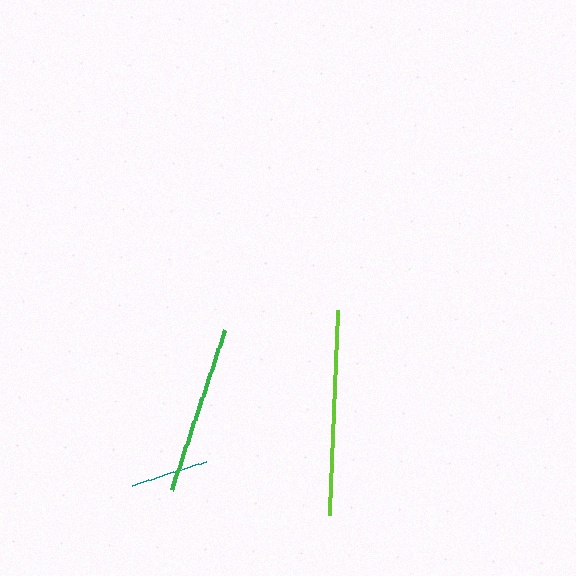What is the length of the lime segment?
The lime segment is approximately 205 pixels long.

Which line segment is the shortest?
The teal line is the shortest at approximately 77 pixels.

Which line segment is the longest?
The lime line is the longest at approximately 205 pixels.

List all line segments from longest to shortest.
From longest to shortest: lime, green, teal.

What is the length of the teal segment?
The teal segment is approximately 77 pixels long.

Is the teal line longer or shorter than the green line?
The green line is longer than the teal line.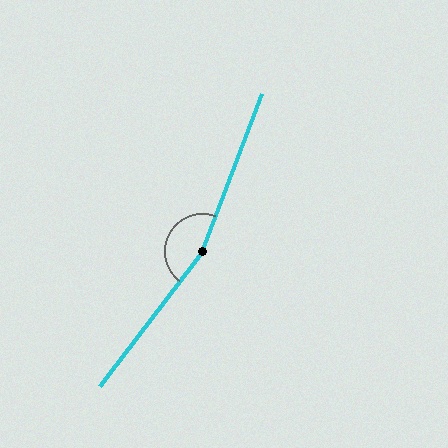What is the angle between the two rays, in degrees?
Approximately 163 degrees.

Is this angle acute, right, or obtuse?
It is obtuse.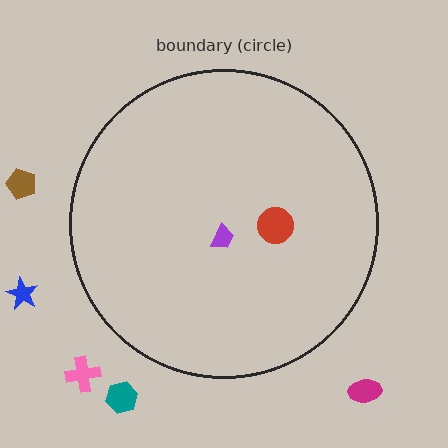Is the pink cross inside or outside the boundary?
Outside.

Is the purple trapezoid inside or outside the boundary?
Inside.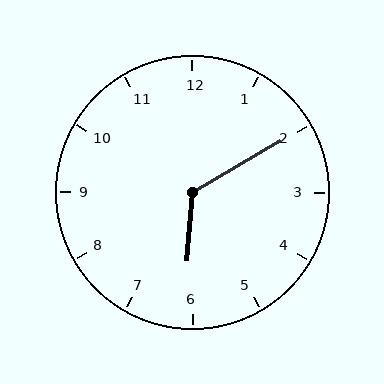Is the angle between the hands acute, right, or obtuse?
It is obtuse.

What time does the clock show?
6:10.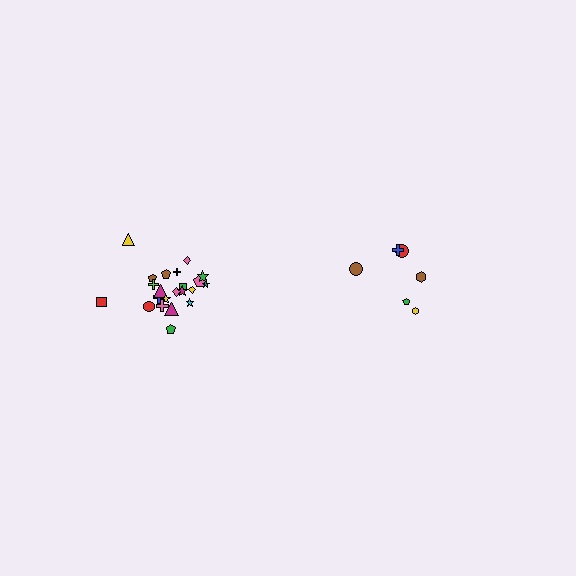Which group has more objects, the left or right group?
The left group.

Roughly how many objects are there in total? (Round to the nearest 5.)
Roughly 30 objects in total.